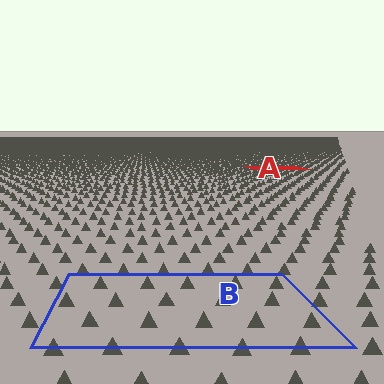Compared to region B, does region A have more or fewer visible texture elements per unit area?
Region A has more texture elements per unit area — they are packed more densely because it is farther away.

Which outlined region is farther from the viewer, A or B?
Region A is farther from the viewer — the texture elements inside it appear smaller and more densely packed.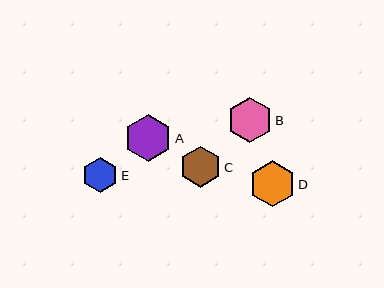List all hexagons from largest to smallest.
From largest to smallest: A, D, B, C, E.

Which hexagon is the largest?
Hexagon A is the largest with a size of approximately 47 pixels.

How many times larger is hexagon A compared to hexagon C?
Hexagon A is approximately 1.2 times the size of hexagon C.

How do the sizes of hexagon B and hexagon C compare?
Hexagon B and hexagon C are approximately the same size.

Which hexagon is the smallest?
Hexagon E is the smallest with a size of approximately 35 pixels.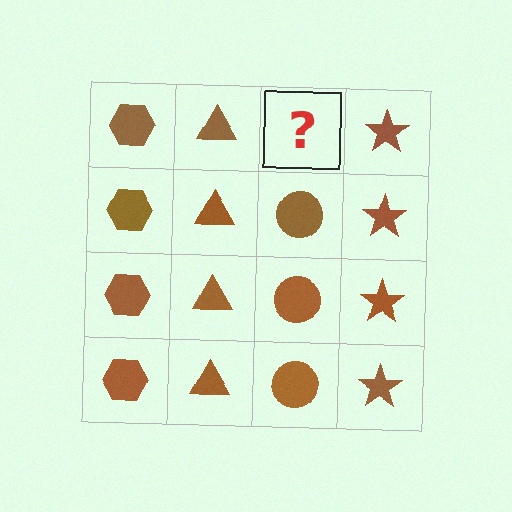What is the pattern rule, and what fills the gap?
The rule is that each column has a consistent shape. The gap should be filled with a brown circle.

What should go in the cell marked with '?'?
The missing cell should contain a brown circle.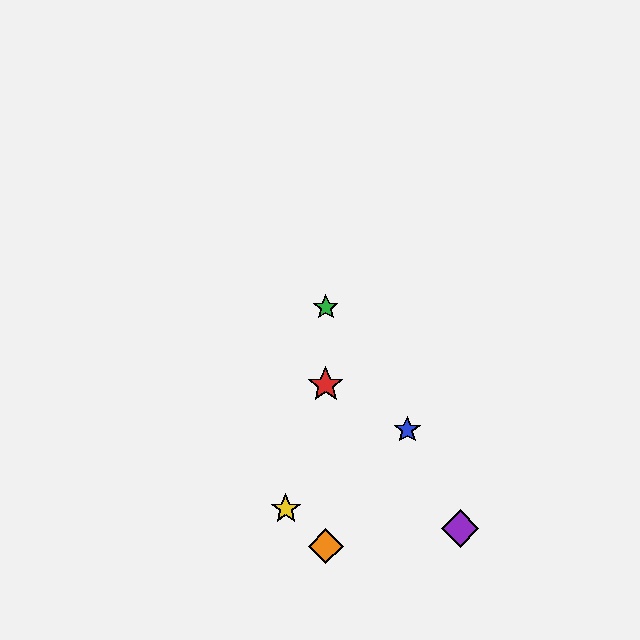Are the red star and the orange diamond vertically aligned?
Yes, both are at x≈326.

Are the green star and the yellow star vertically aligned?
No, the green star is at x≈326 and the yellow star is at x≈286.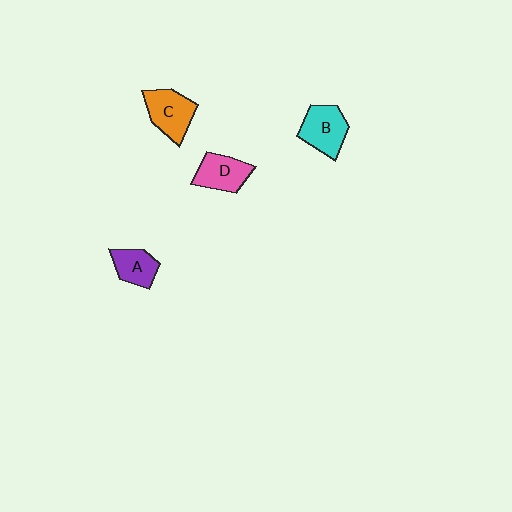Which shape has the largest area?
Shape C (orange).